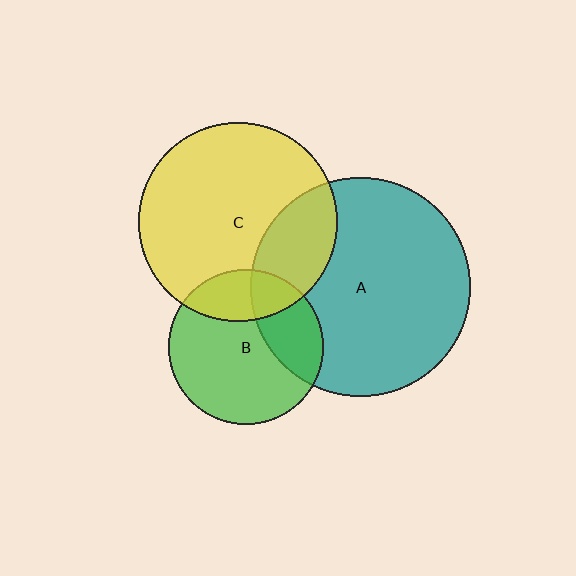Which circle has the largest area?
Circle A (teal).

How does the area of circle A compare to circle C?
Approximately 1.2 times.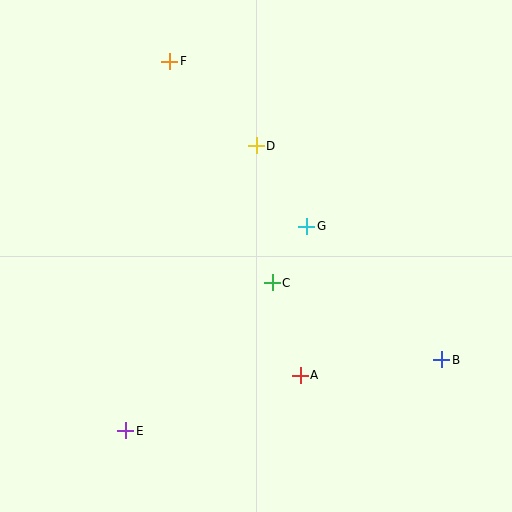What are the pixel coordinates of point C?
Point C is at (272, 283).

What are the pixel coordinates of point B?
Point B is at (442, 360).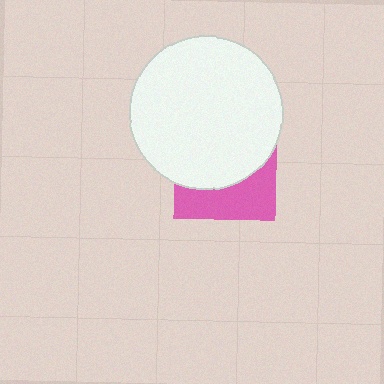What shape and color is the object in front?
The object in front is a white circle.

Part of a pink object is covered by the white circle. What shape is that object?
It is a square.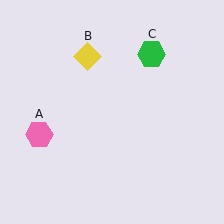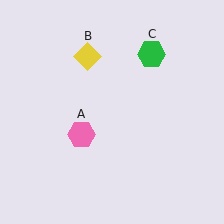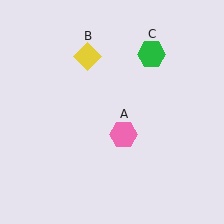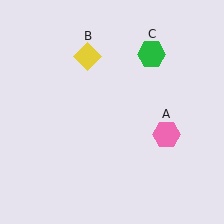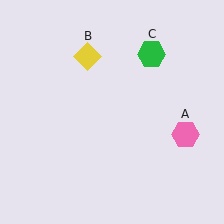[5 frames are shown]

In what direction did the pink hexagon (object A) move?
The pink hexagon (object A) moved right.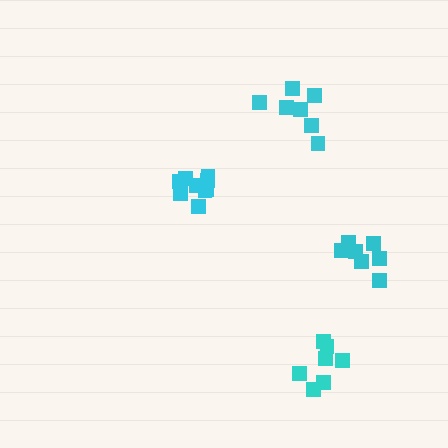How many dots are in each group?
Group 1: 7 dots, Group 2: 9 dots, Group 3: 7 dots, Group 4: 7 dots (30 total).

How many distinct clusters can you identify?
There are 4 distinct clusters.